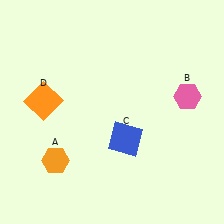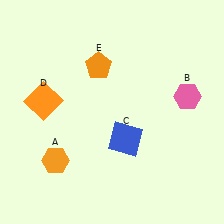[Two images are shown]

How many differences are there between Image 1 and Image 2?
There is 1 difference between the two images.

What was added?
An orange pentagon (E) was added in Image 2.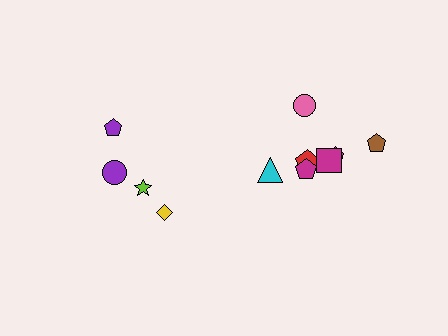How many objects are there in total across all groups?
There are 11 objects.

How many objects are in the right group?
There are 7 objects.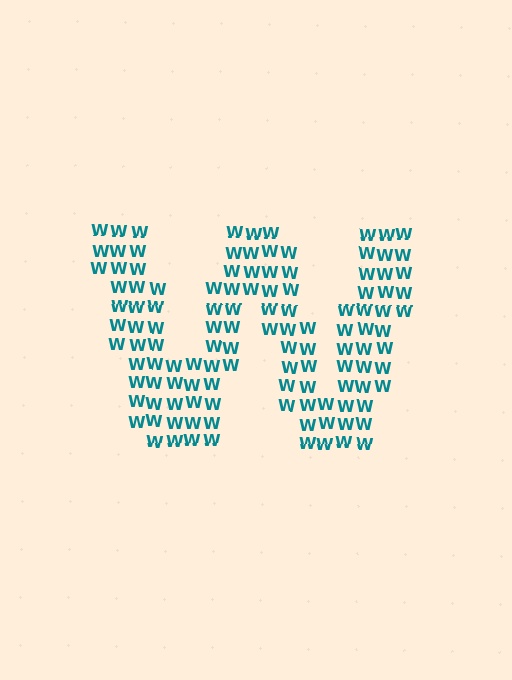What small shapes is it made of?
It is made of small letter W's.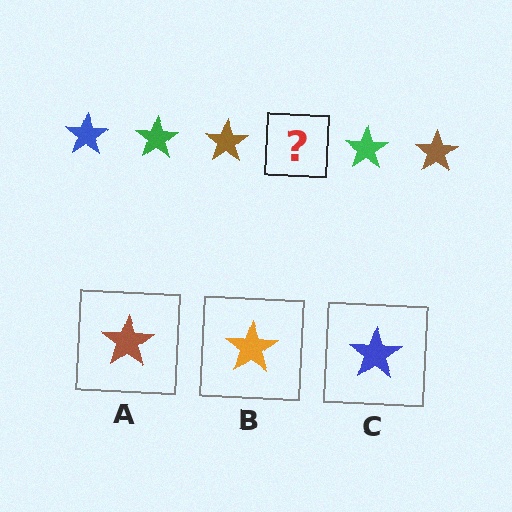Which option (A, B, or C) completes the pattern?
C.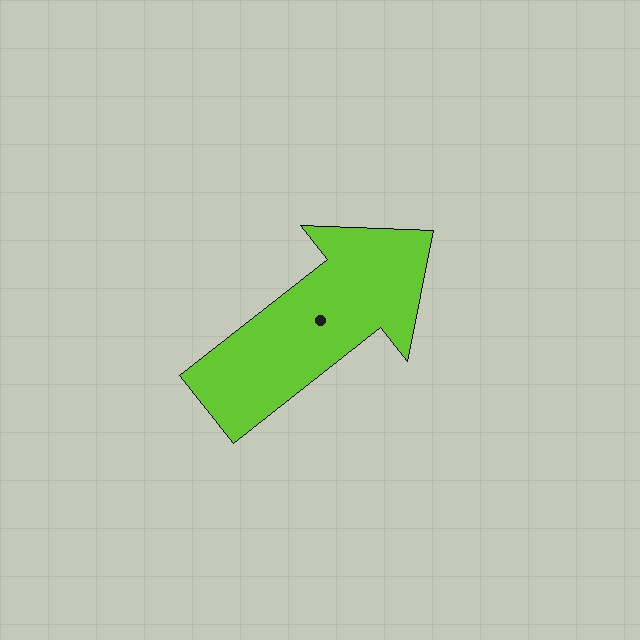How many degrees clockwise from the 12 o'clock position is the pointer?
Approximately 52 degrees.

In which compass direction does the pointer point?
Northeast.